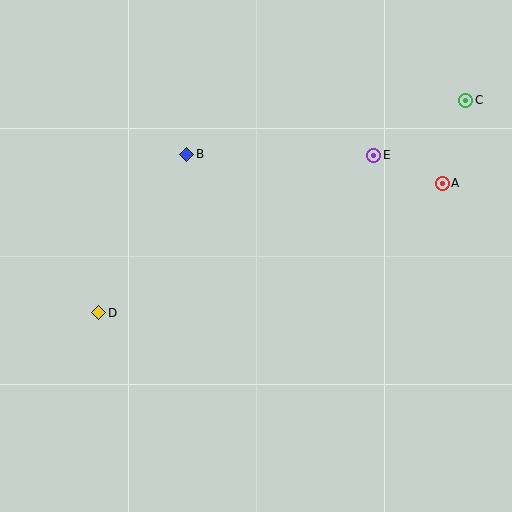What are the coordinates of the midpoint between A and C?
The midpoint between A and C is at (454, 142).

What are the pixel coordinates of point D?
Point D is at (99, 313).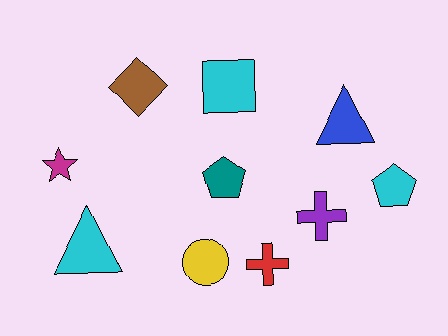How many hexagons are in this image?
There are no hexagons.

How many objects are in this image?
There are 10 objects.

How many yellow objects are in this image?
There is 1 yellow object.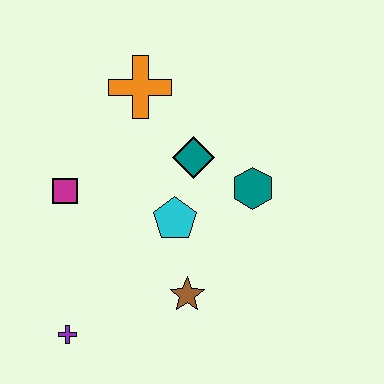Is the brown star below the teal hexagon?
Yes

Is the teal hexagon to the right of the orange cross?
Yes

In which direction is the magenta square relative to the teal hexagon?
The magenta square is to the left of the teal hexagon.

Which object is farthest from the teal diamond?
The purple cross is farthest from the teal diamond.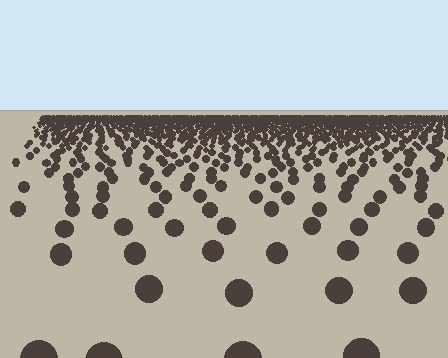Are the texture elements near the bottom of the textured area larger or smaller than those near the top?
Larger. Near the bottom, elements are closer to the viewer and appear at a bigger on-screen size.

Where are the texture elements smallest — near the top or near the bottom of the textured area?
Near the top.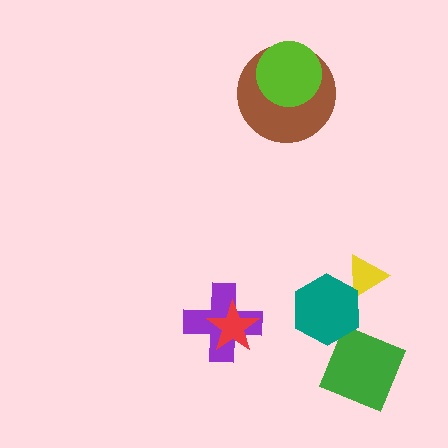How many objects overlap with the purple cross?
1 object overlaps with the purple cross.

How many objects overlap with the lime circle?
1 object overlaps with the lime circle.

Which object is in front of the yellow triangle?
The teal hexagon is in front of the yellow triangle.